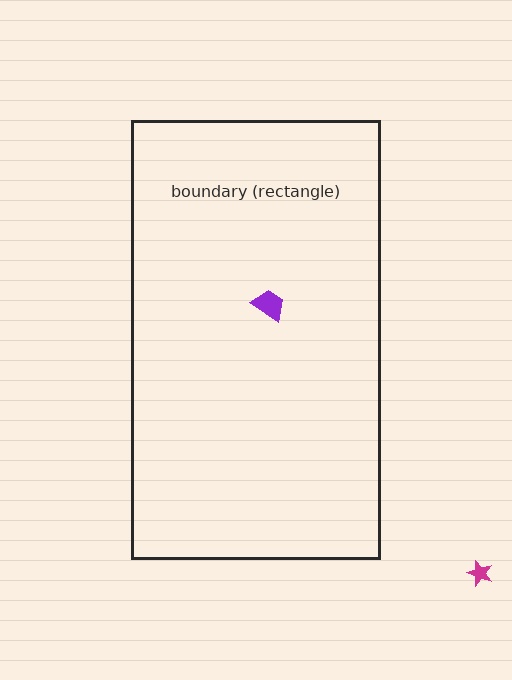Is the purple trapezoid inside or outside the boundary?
Inside.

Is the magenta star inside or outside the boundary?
Outside.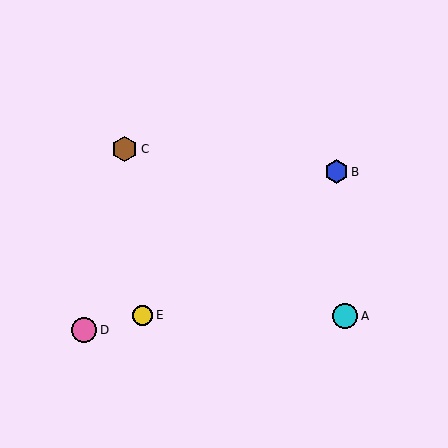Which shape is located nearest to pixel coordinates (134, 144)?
The brown hexagon (labeled C) at (125, 149) is nearest to that location.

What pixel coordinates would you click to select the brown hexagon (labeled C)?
Click at (125, 149) to select the brown hexagon C.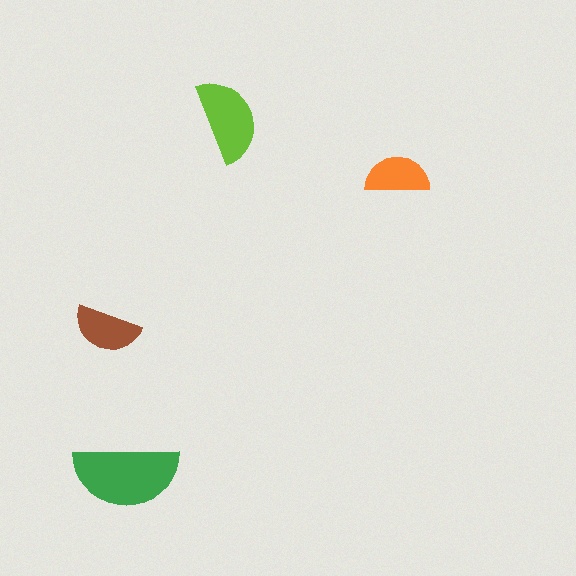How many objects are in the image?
There are 4 objects in the image.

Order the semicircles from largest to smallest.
the green one, the lime one, the brown one, the orange one.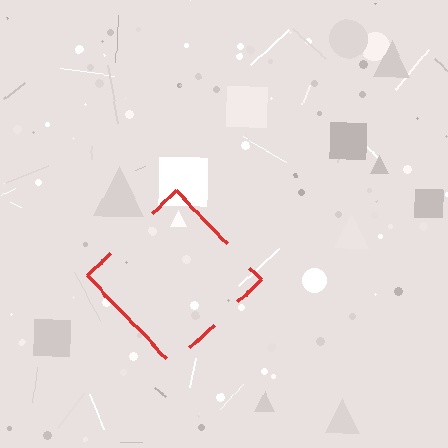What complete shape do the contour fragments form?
The contour fragments form a diamond.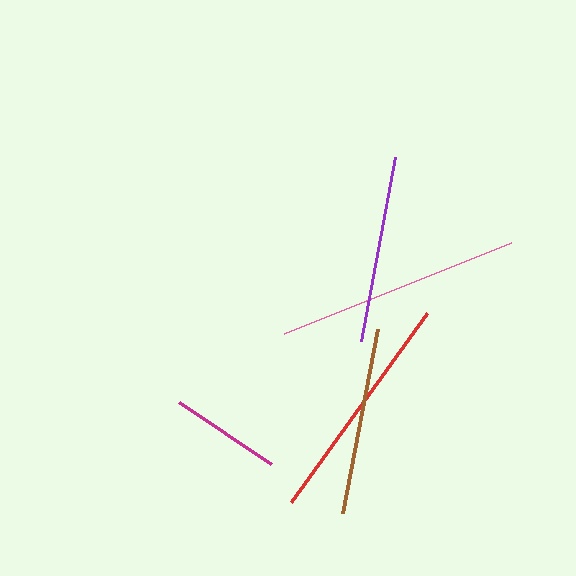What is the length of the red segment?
The red segment is approximately 233 pixels long.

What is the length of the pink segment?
The pink segment is approximately 245 pixels long.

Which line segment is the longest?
The pink line is the longest at approximately 245 pixels.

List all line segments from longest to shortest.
From longest to shortest: pink, red, purple, brown, magenta.